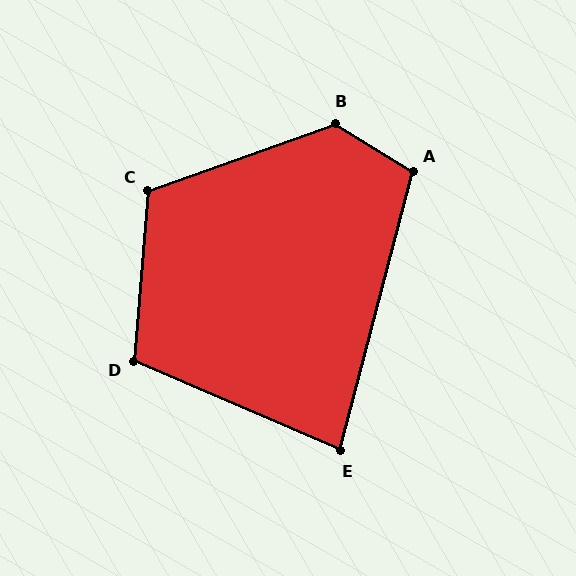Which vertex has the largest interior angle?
B, at approximately 129 degrees.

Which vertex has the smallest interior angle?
E, at approximately 81 degrees.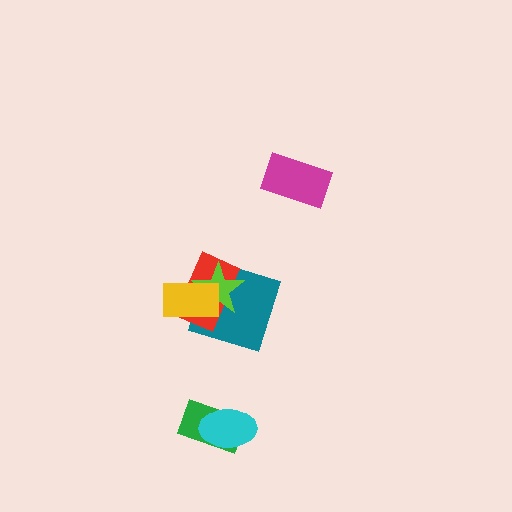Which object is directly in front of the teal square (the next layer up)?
The red rectangle is directly in front of the teal square.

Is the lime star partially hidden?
Yes, it is partially covered by another shape.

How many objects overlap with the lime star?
3 objects overlap with the lime star.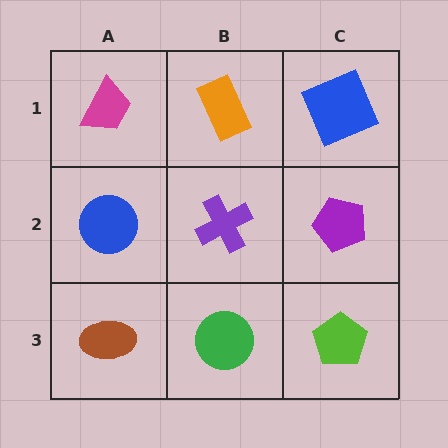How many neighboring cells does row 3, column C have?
2.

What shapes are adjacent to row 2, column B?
An orange rectangle (row 1, column B), a green circle (row 3, column B), a blue circle (row 2, column A), a purple pentagon (row 2, column C).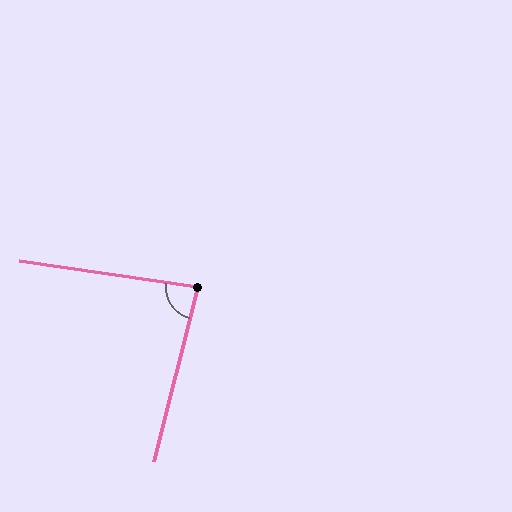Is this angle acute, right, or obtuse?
It is acute.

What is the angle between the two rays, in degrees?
Approximately 84 degrees.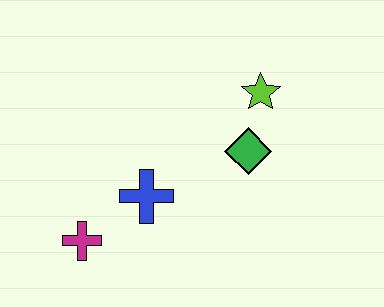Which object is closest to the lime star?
The green diamond is closest to the lime star.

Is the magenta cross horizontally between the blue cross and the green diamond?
No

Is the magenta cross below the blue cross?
Yes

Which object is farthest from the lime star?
The magenta cross is farthest from the lime star.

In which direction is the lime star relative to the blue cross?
The lime star is to the right of the blue cross.